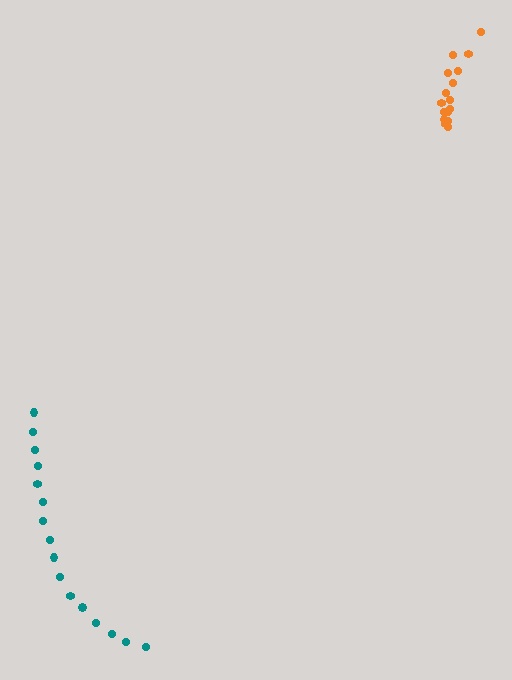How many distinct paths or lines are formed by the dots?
There are 2 distinct paths.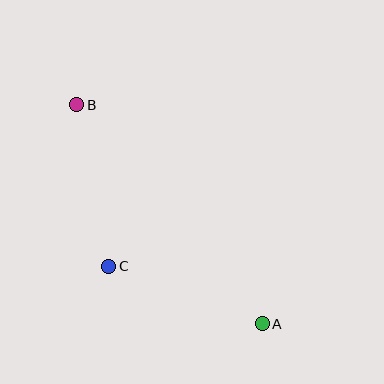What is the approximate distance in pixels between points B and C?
The distance between B and C is approximately 165 pixels.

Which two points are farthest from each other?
Points A and B are farthest from each other.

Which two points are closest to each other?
Points A and C are closest to each other.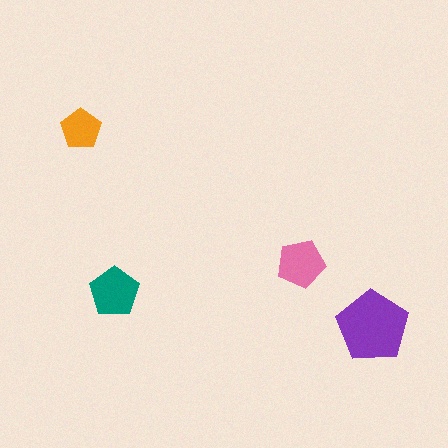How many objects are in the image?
There are 4 objects in the image.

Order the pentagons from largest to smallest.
the purple one, the teal one, the pink one, the orange one.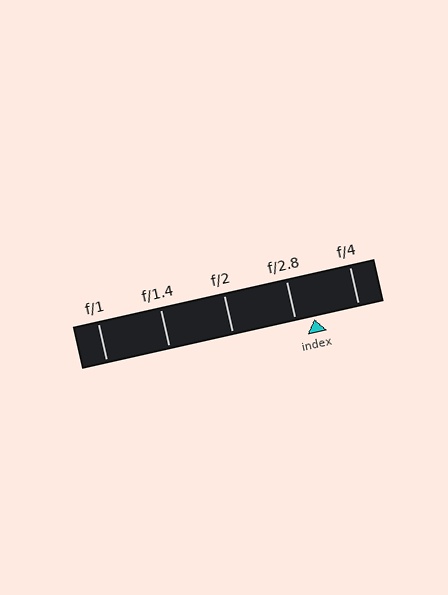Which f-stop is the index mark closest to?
The index mark is closest to f/2.8.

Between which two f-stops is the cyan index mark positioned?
The index mark is between f/2.8 and f/4.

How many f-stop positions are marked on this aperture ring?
There are 5 f-stop positions marked.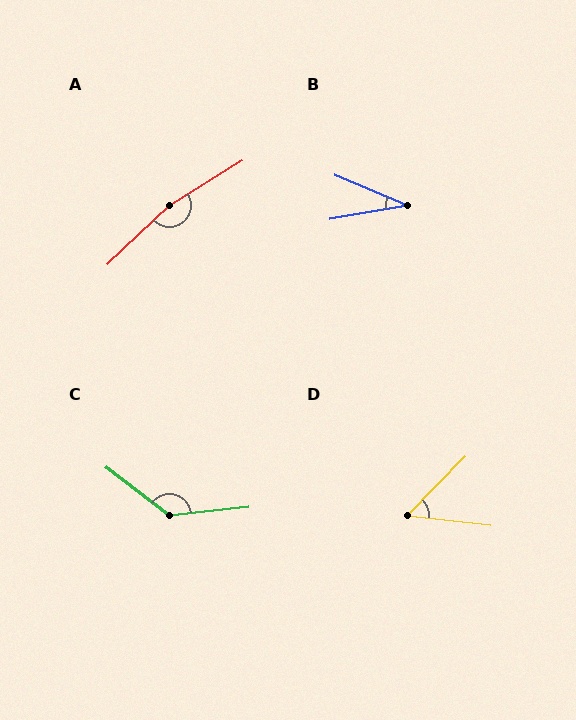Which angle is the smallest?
B, at approximately 32 degrees.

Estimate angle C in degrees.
Approximately 137 degrees.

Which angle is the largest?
A, at approximately 168 degrees.